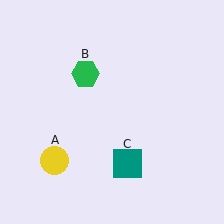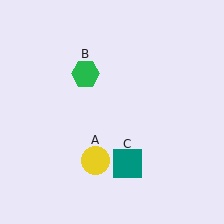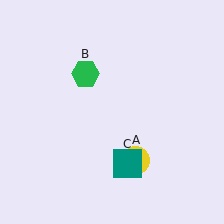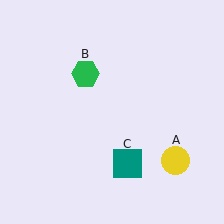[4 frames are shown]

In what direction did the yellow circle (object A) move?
The yellow circle (object A) moved right.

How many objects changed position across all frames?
1 object changed position: yellow circle (object A).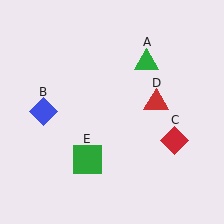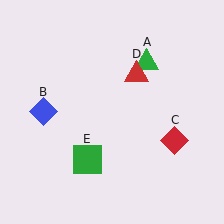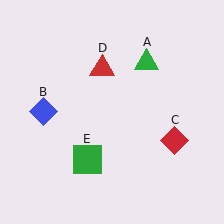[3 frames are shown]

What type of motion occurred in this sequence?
The red triangle (object D) rotated counterclockwise around the center of the scene.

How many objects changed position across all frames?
1 object changed position: red triangle (object D).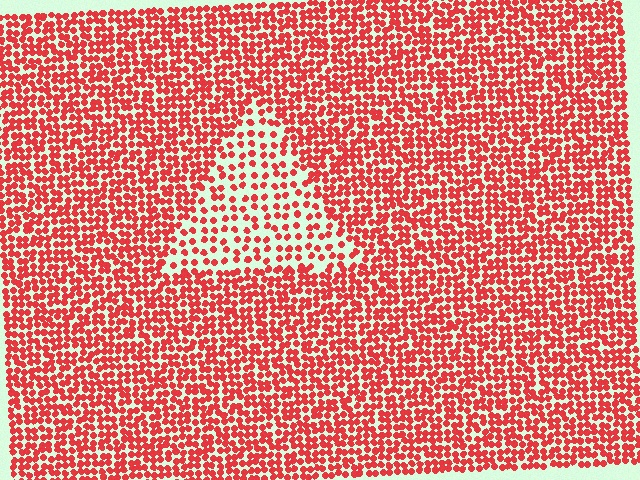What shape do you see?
I see a triangle.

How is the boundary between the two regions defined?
The boundary is defined by a change in element density (approximately 2.0x ratio). All elements are the same color, size, and shape.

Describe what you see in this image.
The image contains small red elements arranged at two different densities. A triangle-shaped region is visible where the elements are less densely packed than the surrounding area.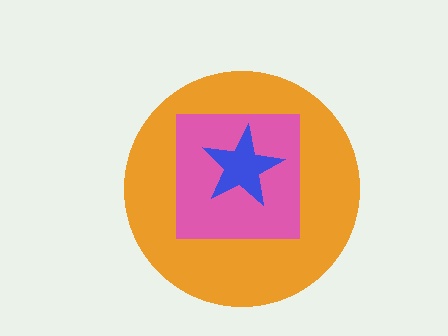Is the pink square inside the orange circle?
Yes.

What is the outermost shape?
The orange circle.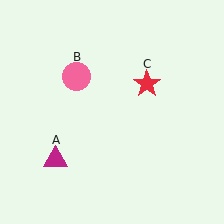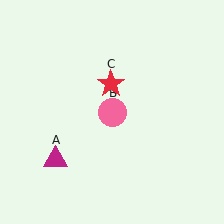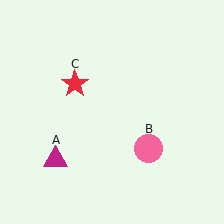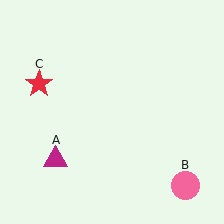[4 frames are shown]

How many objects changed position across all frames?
2 objects changed position: pink circle (object B), red star (object C).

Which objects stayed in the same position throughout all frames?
Magenta triangle (object A) remained stationary.